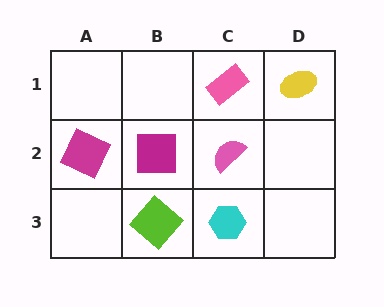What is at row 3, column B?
A lime diamond.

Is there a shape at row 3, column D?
No, that cell is empty.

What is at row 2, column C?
A pink semicircle.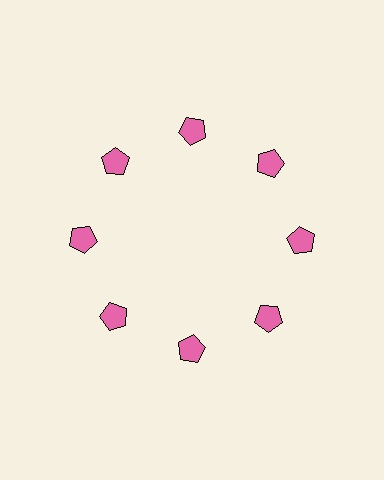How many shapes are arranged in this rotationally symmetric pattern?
There are 8 shapes, arranged in 8 groups of 1.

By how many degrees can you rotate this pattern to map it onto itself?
The pattern maps onto itself every 45 degrees of rotation.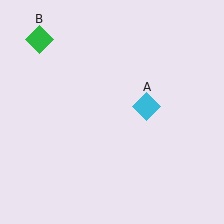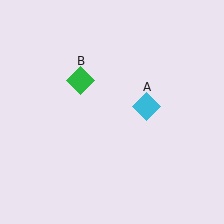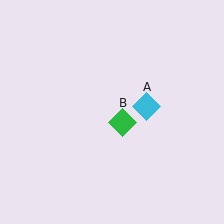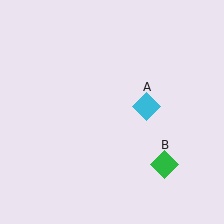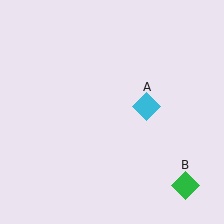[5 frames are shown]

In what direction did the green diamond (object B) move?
The green diamond (object B) moved down and to the right.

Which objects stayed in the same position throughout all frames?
Cyan diamond (object A) remained stationary.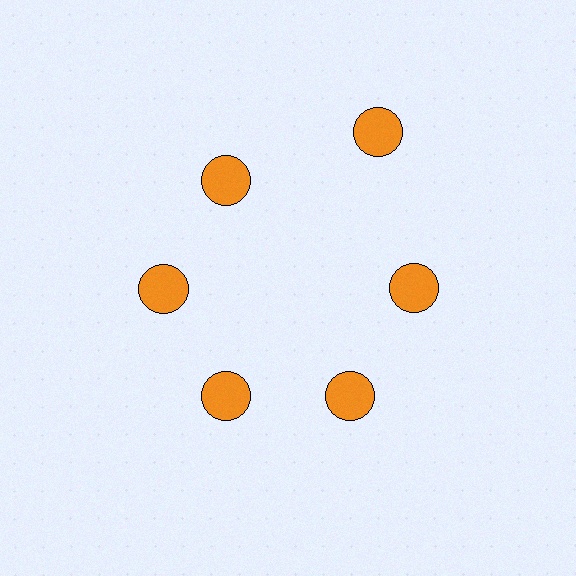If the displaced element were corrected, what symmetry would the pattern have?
It would have 6-fold rotational symmetry — the pattern would map onto itself every 60 degrees.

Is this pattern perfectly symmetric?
No. The 6 orange circles are arranged in a ring, but one element near the 1 o'clock position is pushed outward from the center, breaking the 6-fold rotational symmetry.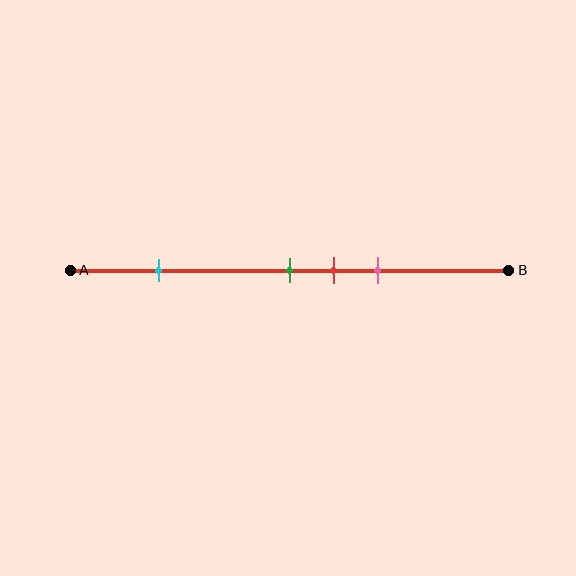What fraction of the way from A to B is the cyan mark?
The cyan mark is approximately 20% (0.2) of the way from A to B.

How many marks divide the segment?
There are 4 marks dividing the segment.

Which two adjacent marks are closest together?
The green and red marks are the closest adjacent pair.